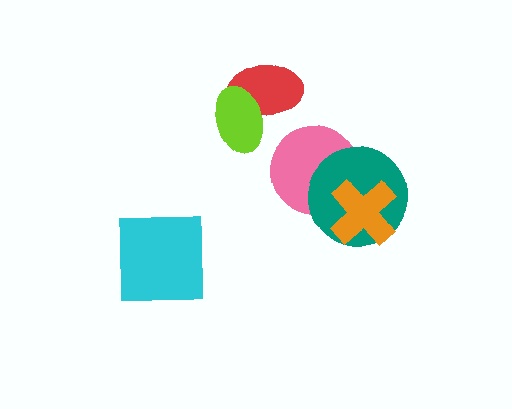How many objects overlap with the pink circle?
2 objects overlap with the pink circle.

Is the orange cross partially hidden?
No, no other shape covers it.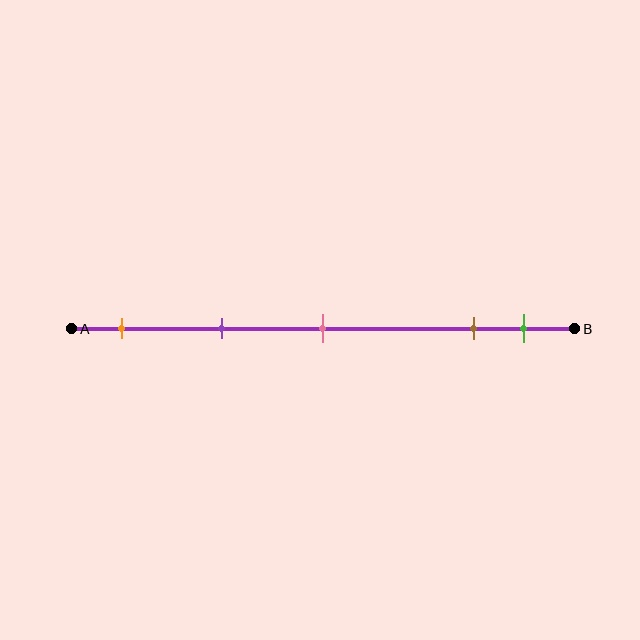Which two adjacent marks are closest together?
The brown and green marks are the closest adjacent pair.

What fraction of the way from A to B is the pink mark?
The pink mark is approximately 50% (0.5) of the way from A to B.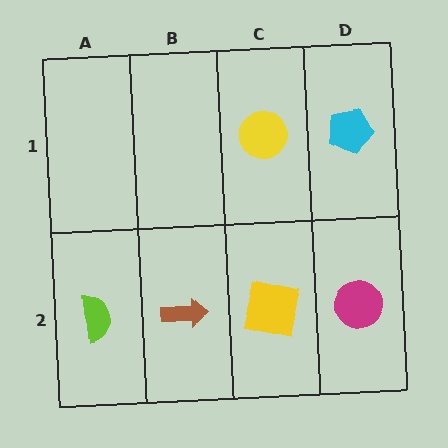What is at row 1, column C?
A yellow circle.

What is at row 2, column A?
A lime semicircle.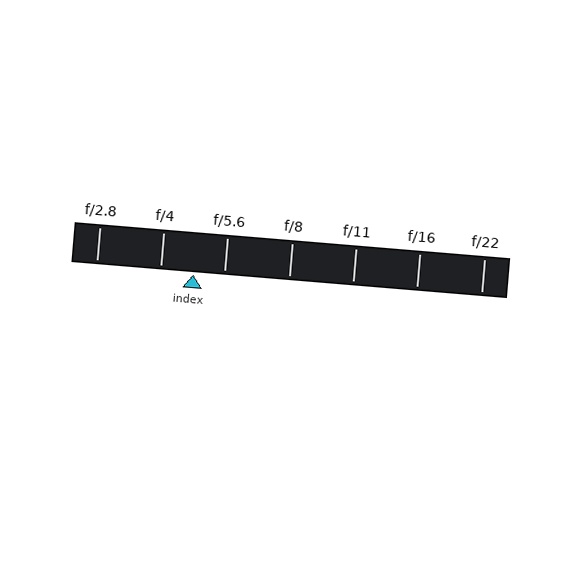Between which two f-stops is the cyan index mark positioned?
The index mark is between f/4 and f/5.6.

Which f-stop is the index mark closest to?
The index mark is closest to f/5.6.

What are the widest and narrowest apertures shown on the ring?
The widest aperture shown is f/2.8 and the narrowest is f/22.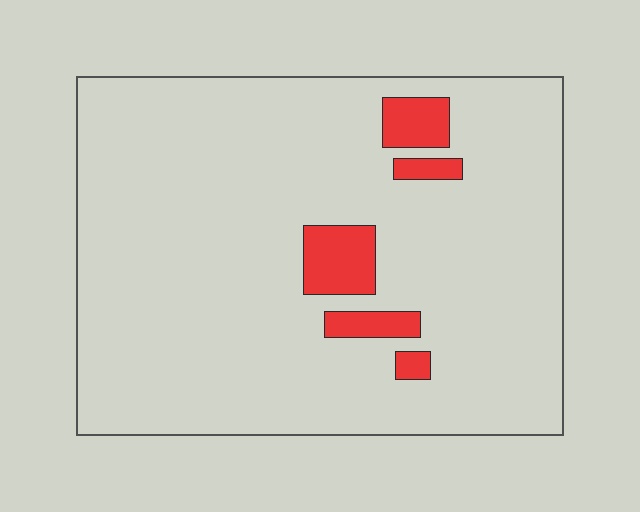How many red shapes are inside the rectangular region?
5.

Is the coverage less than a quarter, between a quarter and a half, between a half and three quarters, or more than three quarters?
Less than a quarter.